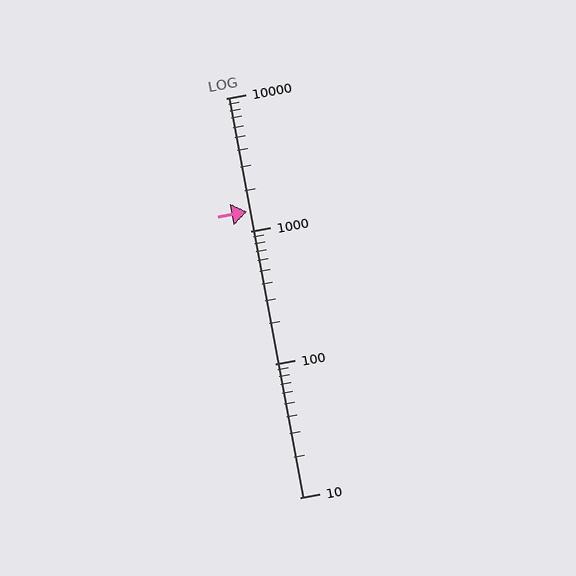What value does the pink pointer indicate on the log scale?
The pointer indicates approximately 1400.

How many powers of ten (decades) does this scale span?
The scale spans 3 decades, from 10 to 10000.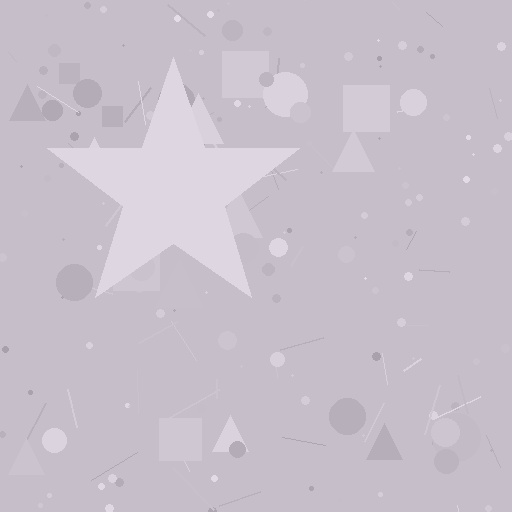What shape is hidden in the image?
A star is hidden in the image.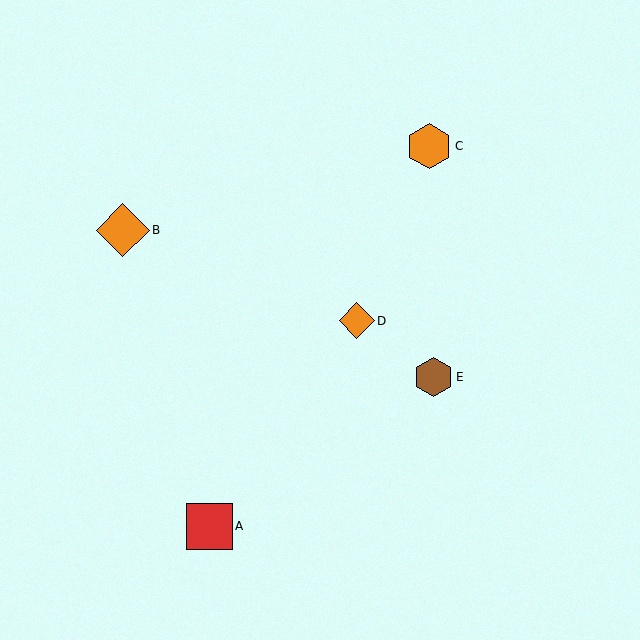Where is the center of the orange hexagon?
The center of the orange hexagon is at (429, 146).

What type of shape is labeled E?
Shape E is a brown hexagon.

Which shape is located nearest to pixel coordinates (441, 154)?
The orange hexagon (labeled C) at (429, 146) is nearest to that location.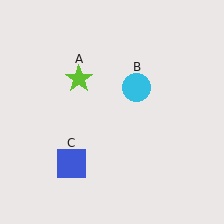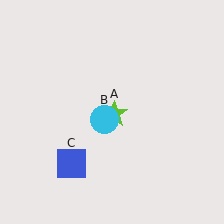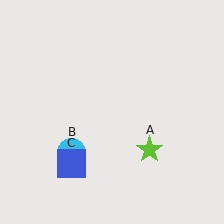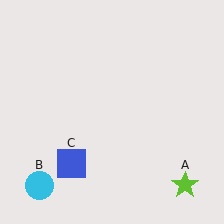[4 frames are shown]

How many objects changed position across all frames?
2 objects changed position: lime star (object A), cyan circle (object B).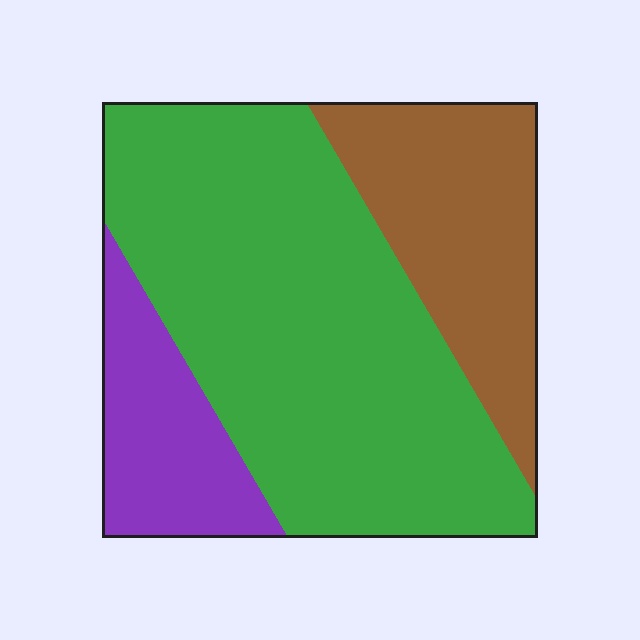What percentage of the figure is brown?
Brown takes up between a sixth and a third of the figure.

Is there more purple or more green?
Green.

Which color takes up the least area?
Purple, at roughly 15%.